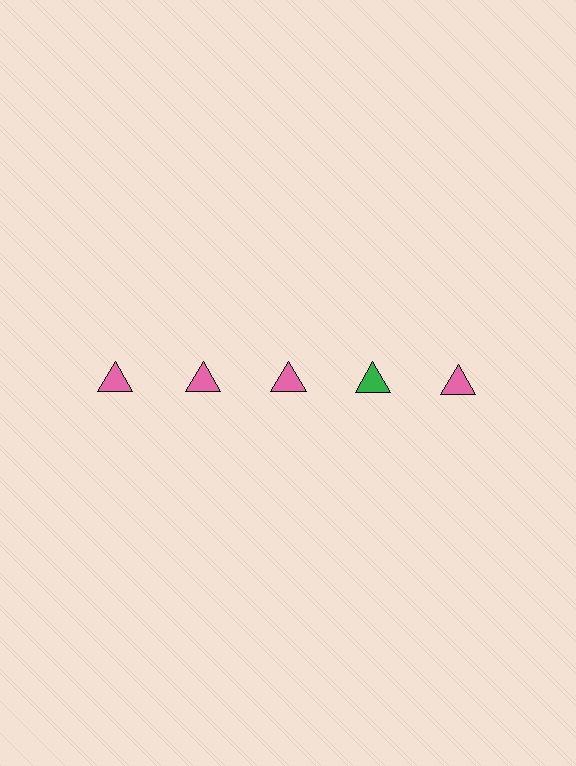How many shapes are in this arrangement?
There are 5 shapes arranged in a grid pattern.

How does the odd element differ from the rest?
It has a different color: green instead of pink.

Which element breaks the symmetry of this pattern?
The green triangle in the top row, second from right column breaks the symmetry. All other shapes are pink triangles.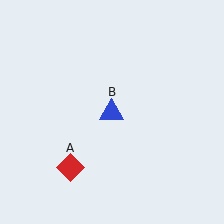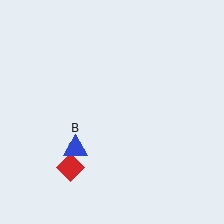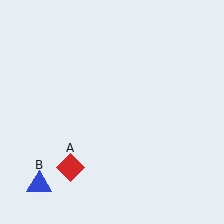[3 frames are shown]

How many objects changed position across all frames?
1 object changed position: blue triangle (object B).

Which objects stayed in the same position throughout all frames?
Red diamond (object A) remained stationary.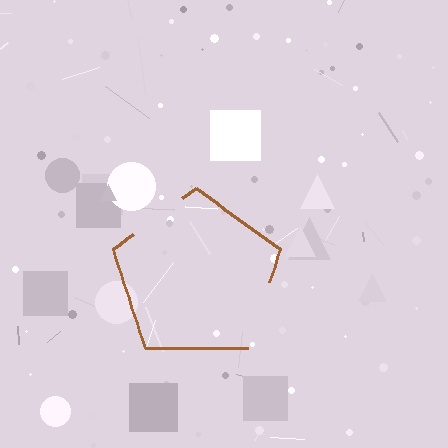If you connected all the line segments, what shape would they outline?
They would outline a pentagon.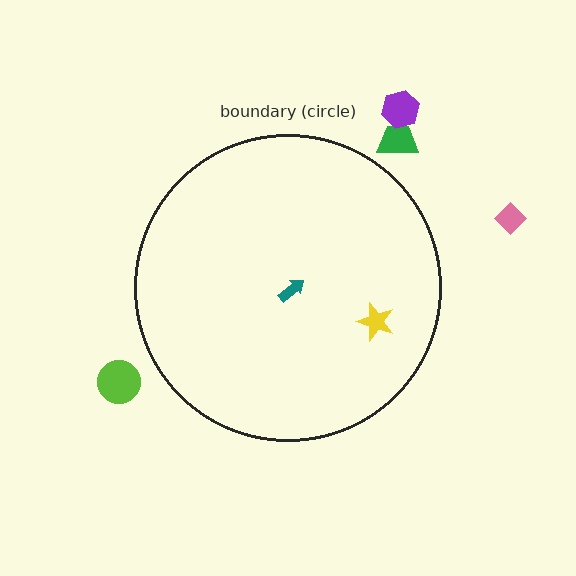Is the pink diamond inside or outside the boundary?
Outside.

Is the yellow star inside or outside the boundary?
Inside.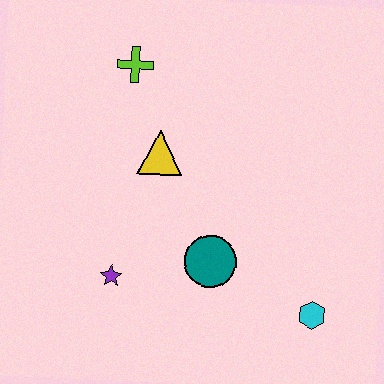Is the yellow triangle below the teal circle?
No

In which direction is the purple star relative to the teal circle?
The purple star is to the left of the teal circle.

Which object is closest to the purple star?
The teal circle is closest to the purple star.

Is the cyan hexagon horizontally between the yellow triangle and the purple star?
No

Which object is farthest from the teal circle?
The lime cross is farthest from the teal circle.